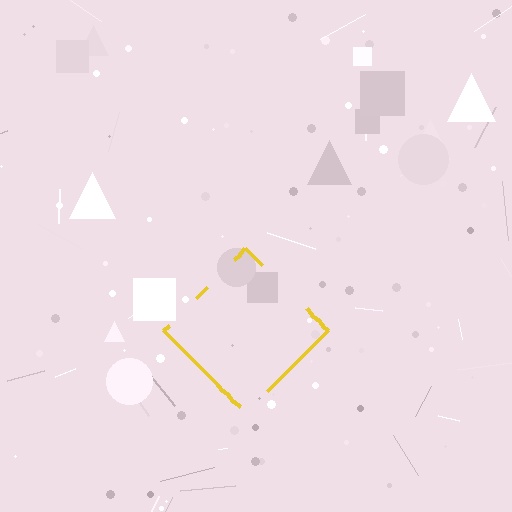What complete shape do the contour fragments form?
The contour fragments form a diamond.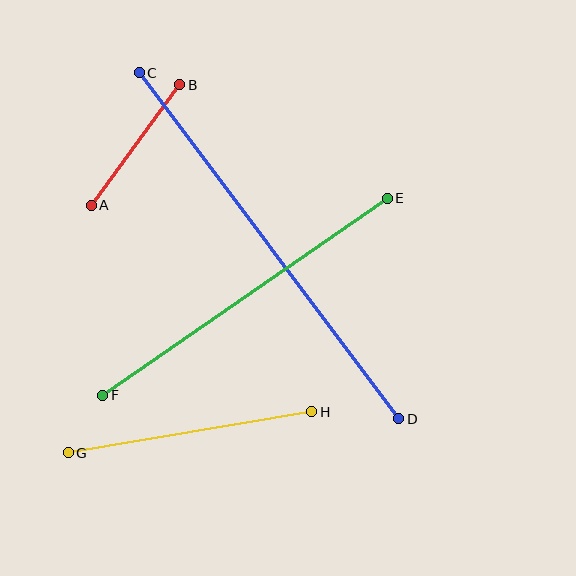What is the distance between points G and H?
The distance is approximately 247 pixels.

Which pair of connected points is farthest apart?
Points C and D are farthest apart.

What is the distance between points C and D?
The distance is approximately 433 pixels.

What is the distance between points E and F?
The distance is approximately 346 pixels.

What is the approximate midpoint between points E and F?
The midpoint is at approximately (245, 297) pixels.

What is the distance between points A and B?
The distance is approximately 150 pixels.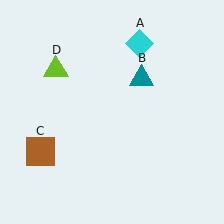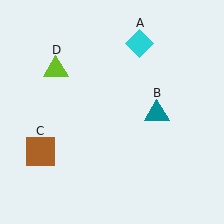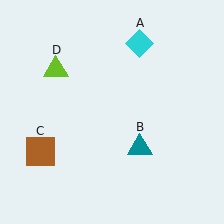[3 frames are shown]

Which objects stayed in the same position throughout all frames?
Cyan diamond (object A) and brown square (object C) and lime triangle (object D) remained stationary.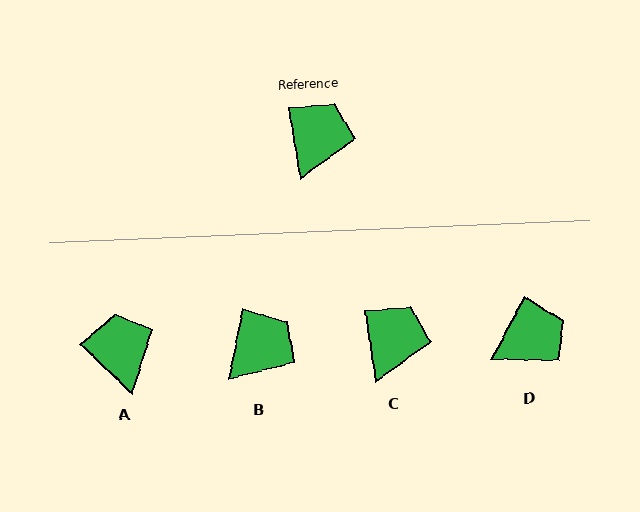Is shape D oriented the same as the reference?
No, it is off by about 37 degrees.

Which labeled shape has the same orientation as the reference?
C.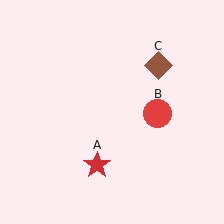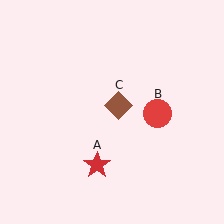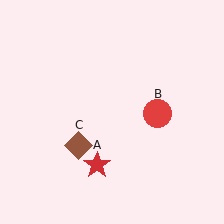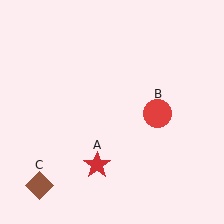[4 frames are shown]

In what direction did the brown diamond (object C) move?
The brown diamond (object C) moved down and to the left.